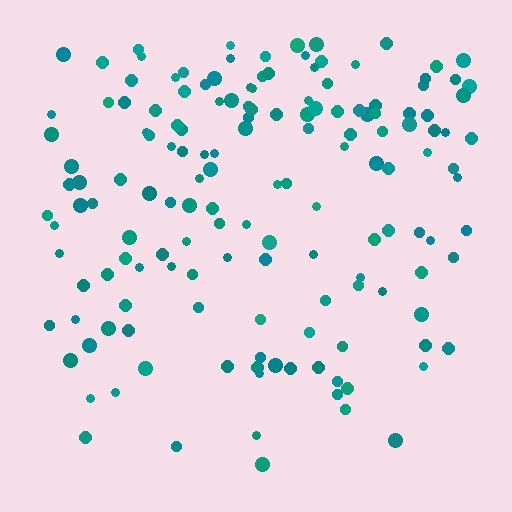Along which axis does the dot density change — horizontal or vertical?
Vertical.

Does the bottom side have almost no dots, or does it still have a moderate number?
Still a moderate number, just noticeably fewer than the top.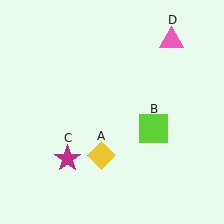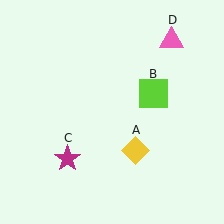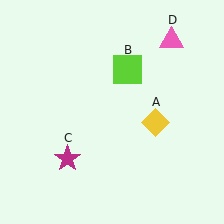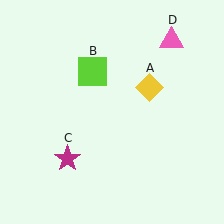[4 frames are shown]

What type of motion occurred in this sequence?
The yellow diamond (object A), lime square (object B) rotated counterclockwise around the center of the scene.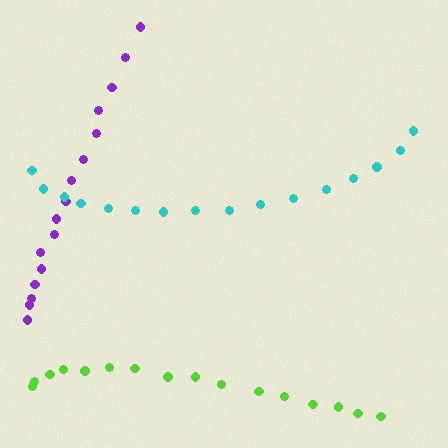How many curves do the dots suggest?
There are 3 distinct paths.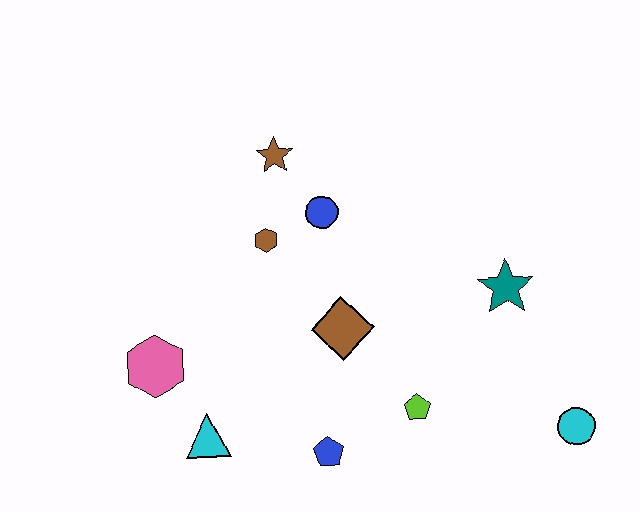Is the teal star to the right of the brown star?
Yes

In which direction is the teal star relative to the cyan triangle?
The teal star is to the right of the cyan triangle.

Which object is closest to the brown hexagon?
The blue circle is closest to the brown hexagon.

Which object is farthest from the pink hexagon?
The cyan circle is farthest from the pink hexagon.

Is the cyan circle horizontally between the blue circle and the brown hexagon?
No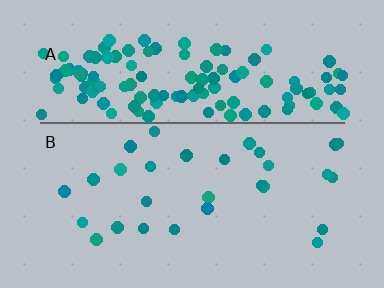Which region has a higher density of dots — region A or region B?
A (the top).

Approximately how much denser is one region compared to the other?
Approximately 4.8× — region A over region B.